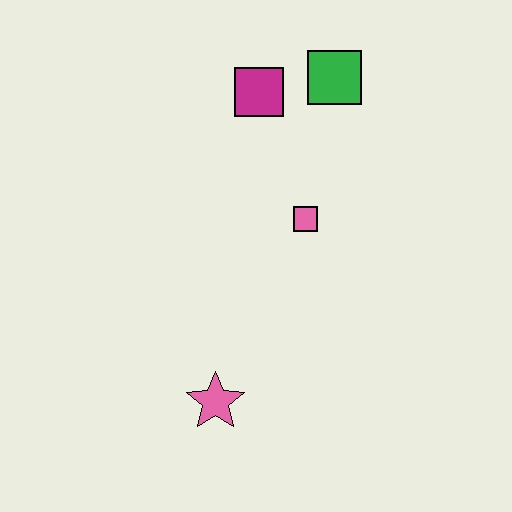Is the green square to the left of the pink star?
No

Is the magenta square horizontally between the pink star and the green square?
Yes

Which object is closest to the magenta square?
The green square is closest to the magenta square.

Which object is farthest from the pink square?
The pink star is farthest from the pink square.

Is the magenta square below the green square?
Yes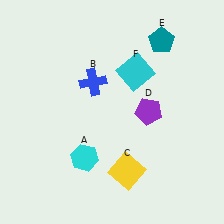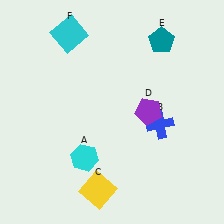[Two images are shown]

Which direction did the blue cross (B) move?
The blue cross (B) moved right.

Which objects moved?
The objects that moved are: the blue cross (B), the yellow square (C), the cyan square (F).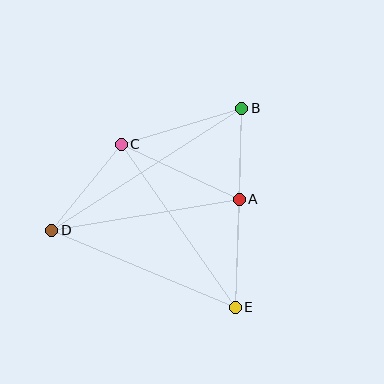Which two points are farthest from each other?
Points B and D are farthest from each other.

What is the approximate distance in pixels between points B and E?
The distance between B and E is approximately 199 pixels.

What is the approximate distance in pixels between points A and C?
The distance between A and C is approximately 131 pixels.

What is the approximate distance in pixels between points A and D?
The distance between A and D is approximately 190 pixels.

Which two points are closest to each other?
Points A and B are closest to each other.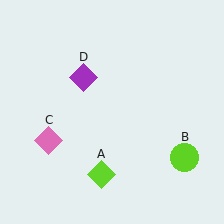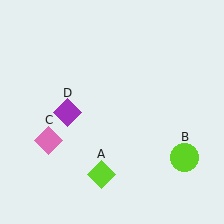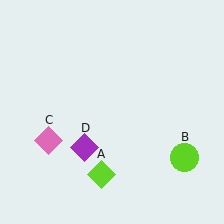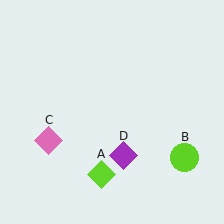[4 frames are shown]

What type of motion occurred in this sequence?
The purple diamond (object D) rotated counterclockwise around the center of the scene.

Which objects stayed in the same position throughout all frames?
Lime diamond (object A) and lime circle (object B) and pink diamond (object C) remained stationary.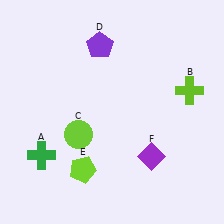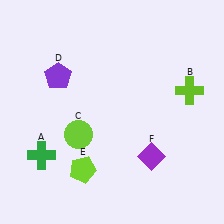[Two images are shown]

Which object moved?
The purple pentagon (D) moved left.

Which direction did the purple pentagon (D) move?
The purple pentagon (D) moved left.